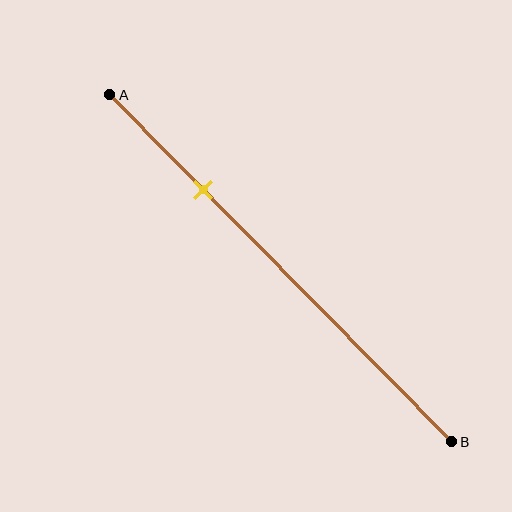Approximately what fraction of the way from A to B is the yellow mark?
The yellow mark is approximately 25% of the way from A to B.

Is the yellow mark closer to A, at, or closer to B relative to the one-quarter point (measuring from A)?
The yellow mark is approximately at the one-quarter point of segment AB.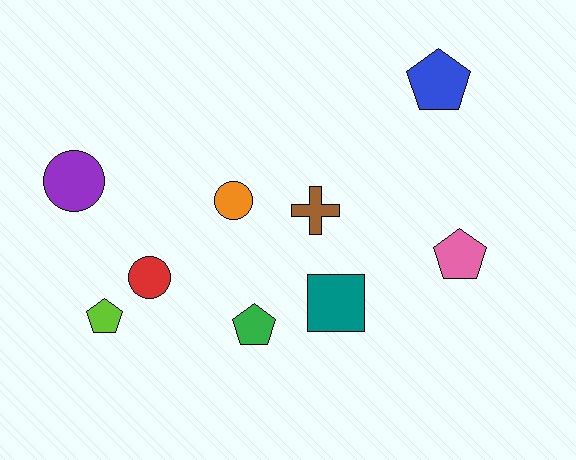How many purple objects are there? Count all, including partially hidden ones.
There is 1 purple object.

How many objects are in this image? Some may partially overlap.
There are 9 objects.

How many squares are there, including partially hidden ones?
There is 1 square.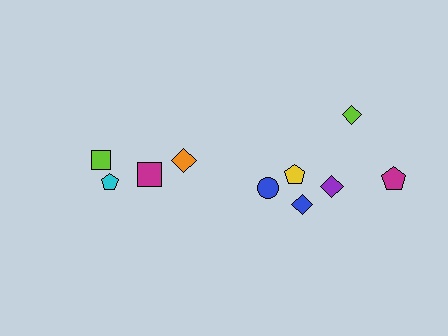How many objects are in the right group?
There are 6 objects.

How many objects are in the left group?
There are 4 objects.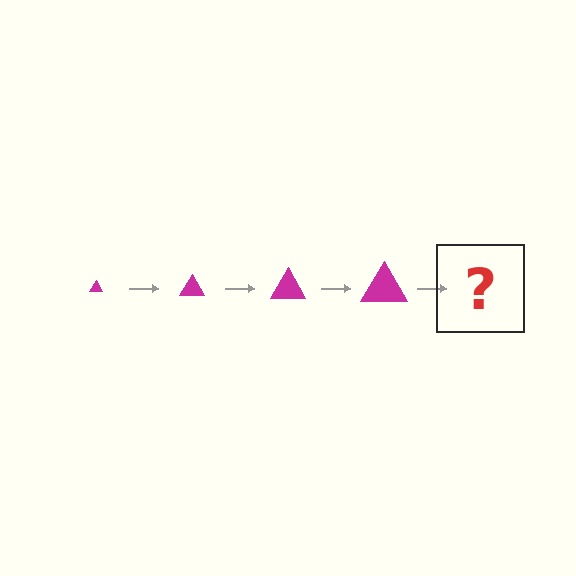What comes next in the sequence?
The next element should be a magenta triangle, larger than the previous one.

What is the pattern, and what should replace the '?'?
The pattern is that the triangle gets progressively larger each step. The '?' should be a magenta triangle, larger than the previous one.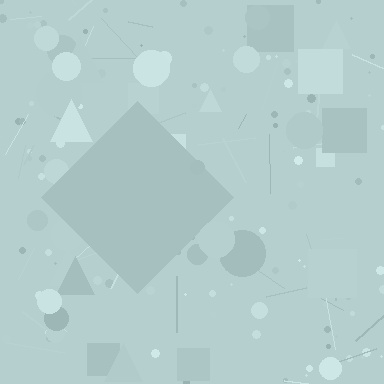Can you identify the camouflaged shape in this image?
The camouflaged shape is a diamond.